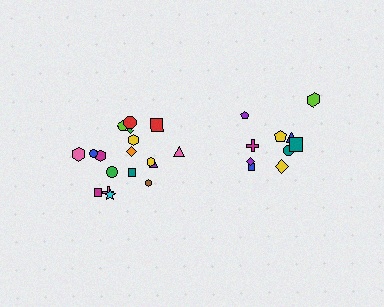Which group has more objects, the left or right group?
The left group.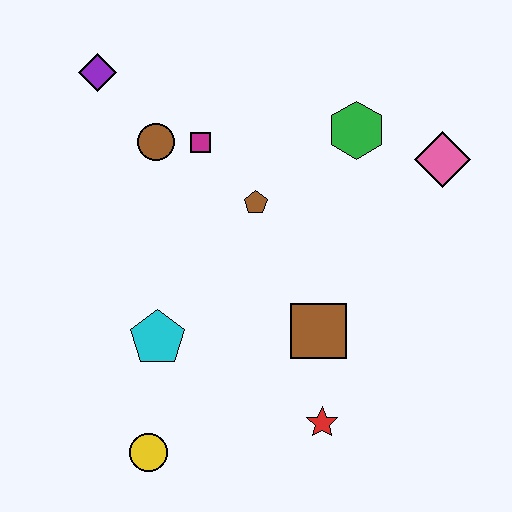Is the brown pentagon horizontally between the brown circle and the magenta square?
No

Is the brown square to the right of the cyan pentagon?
Yes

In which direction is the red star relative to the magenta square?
The red star is below the magenta square.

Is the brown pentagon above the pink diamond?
No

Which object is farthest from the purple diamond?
The red star is farthest from the purple diamond.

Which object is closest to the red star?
The brown square is closest to the red star.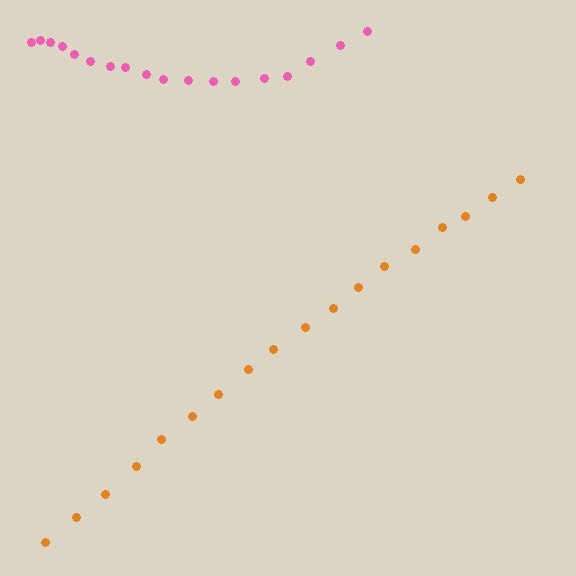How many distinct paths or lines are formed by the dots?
There are 2 distinct paths.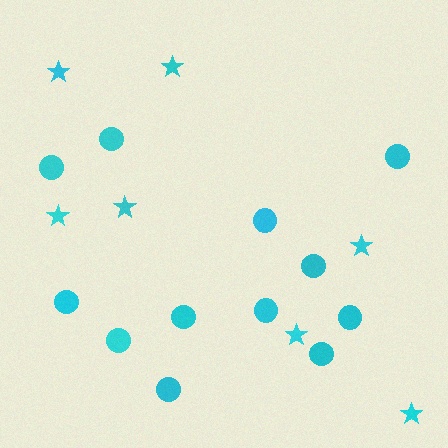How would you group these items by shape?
There are 2 groups: one group of circles (12) and one group of stars (7).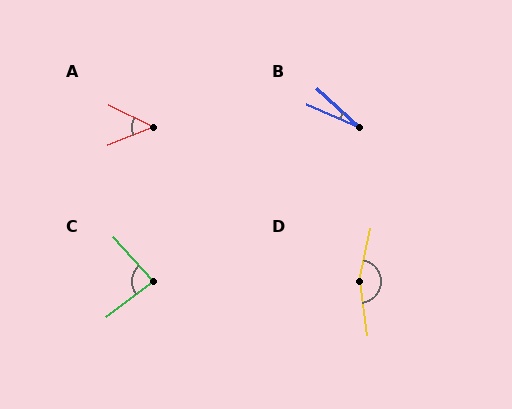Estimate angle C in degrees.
Approximately 85 degrees.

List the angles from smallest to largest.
B (18°), A (48°), C (85°), D (160°).